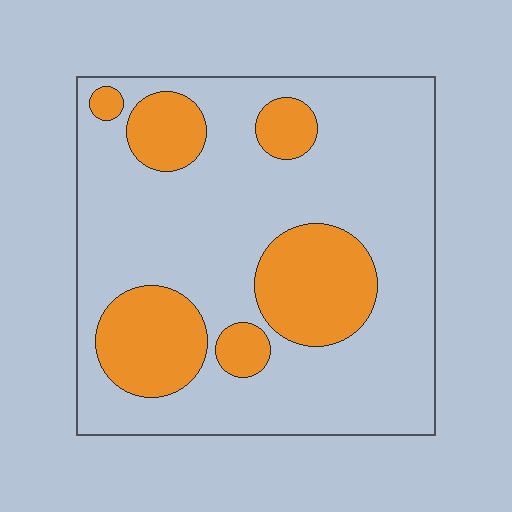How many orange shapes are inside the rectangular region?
6.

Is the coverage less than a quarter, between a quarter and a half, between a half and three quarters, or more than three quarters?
Between a quarter and a half.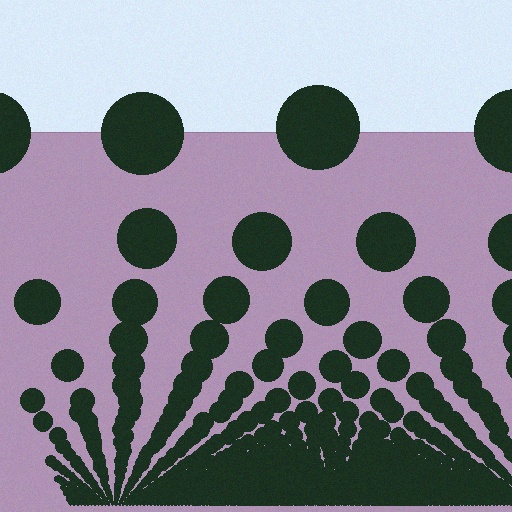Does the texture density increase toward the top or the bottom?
Density increases toward the bottom.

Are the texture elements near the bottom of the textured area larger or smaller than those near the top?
Smaller. The gradient is inverted — elements near the bottom are smaller and denser.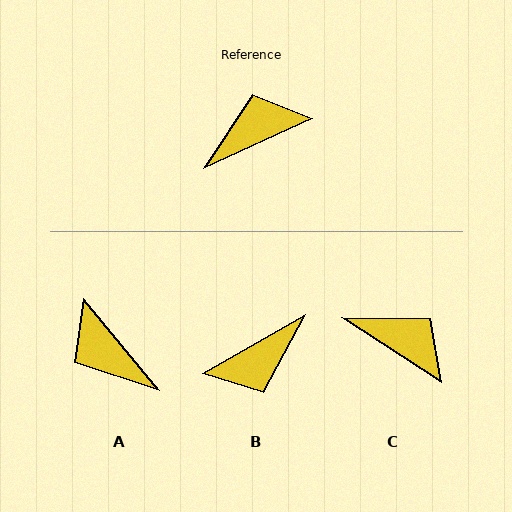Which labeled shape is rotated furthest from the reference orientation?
B, about 175 degrees away.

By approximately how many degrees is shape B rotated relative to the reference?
Approximately 175 degrees clockwise.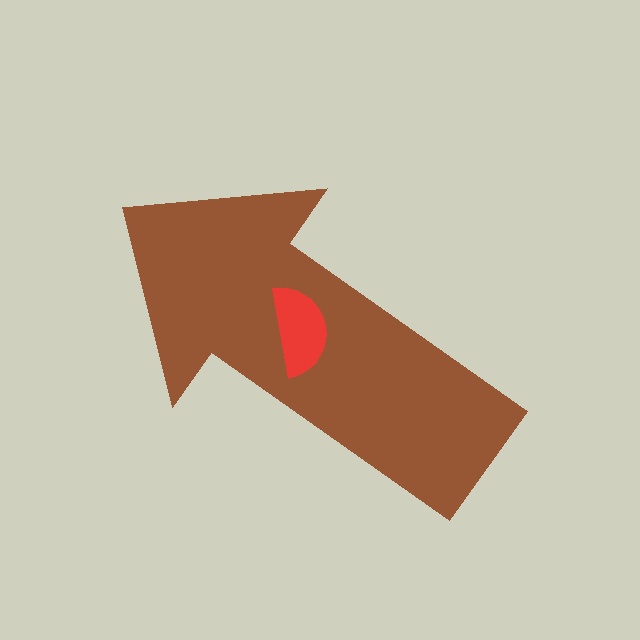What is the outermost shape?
The brown arrow.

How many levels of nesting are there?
2.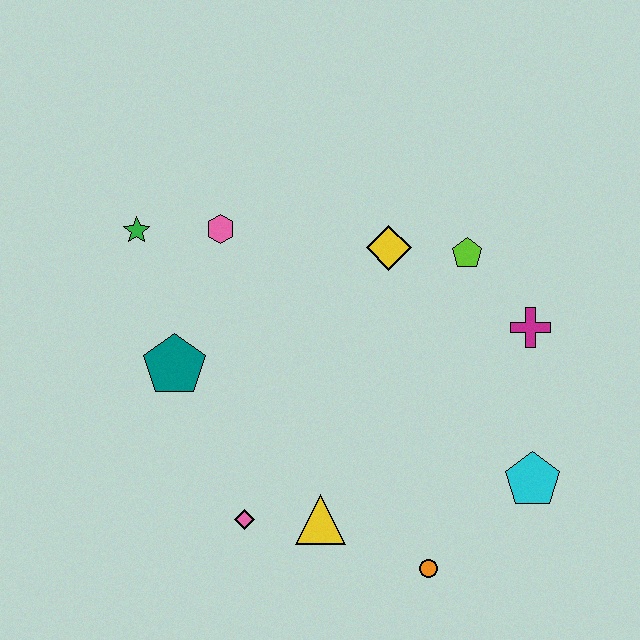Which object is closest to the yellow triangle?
The pink diamond is closest to the yellow triangle.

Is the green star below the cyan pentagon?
No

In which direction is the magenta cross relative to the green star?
The magenta cross is to the right of the green star.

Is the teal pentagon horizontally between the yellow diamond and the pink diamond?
No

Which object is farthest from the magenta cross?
The green star is farthest from the magenta cross.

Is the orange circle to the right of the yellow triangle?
Yes